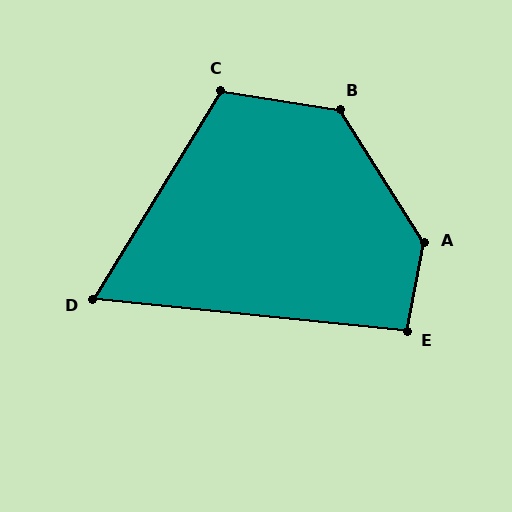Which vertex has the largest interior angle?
A, at approximately 137 degrees.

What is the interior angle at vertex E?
Approximately 95 degrees (obtuse).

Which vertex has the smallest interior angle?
D, at approximately 64 degrees.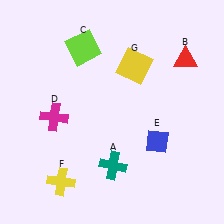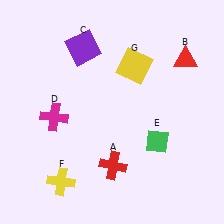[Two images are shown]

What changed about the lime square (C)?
In Image 1, C is lime. In Image 2, it changed to purple.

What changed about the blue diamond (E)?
In Image 1, E is blue. In Image 2, it changed to green.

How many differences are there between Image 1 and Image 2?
There are 3 differences between the two images.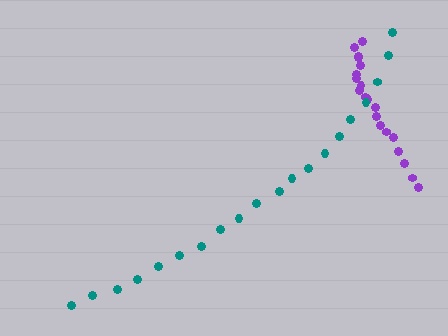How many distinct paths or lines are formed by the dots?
There are 2 distinct paths.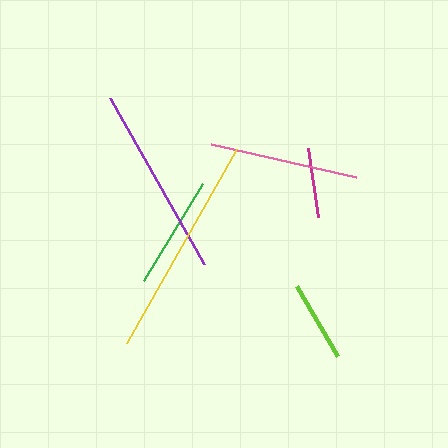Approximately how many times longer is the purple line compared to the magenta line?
The purple line is approximately 2.7 times the length of the magenta line.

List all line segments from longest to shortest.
From longest to shortest: yellow, purple, pink, green, lime, magenta.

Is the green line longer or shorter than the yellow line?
The yellow line is longer than the green line.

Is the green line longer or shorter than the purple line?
The purple line is longer than the green line.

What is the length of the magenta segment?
The magenta segment is approximately 69 pixels long.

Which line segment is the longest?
The yellow line is the longest at approximately 223 pixels.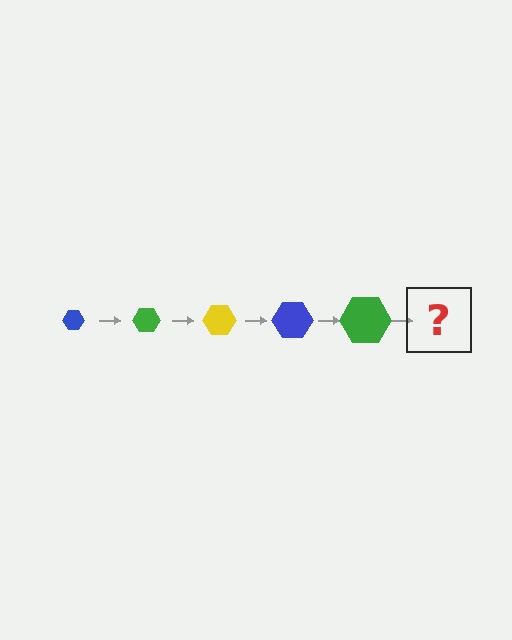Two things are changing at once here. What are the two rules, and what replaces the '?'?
The two rules are that the hexagon grows larger each step and the color cycles through blue, green, and yellow. The '?' should be a yellow hexagon, larger than the previous one.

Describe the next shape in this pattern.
It should be a yellow hexagon, larger than the previous one.